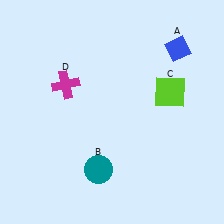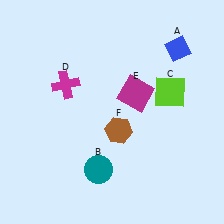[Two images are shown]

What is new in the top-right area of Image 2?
A magenta square (E) was added in the top-right area of Image 2.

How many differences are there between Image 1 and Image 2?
There are 2 differences between the two images.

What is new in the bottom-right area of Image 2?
A brown hexagon (F) was added in the bottom-right area of Image 2.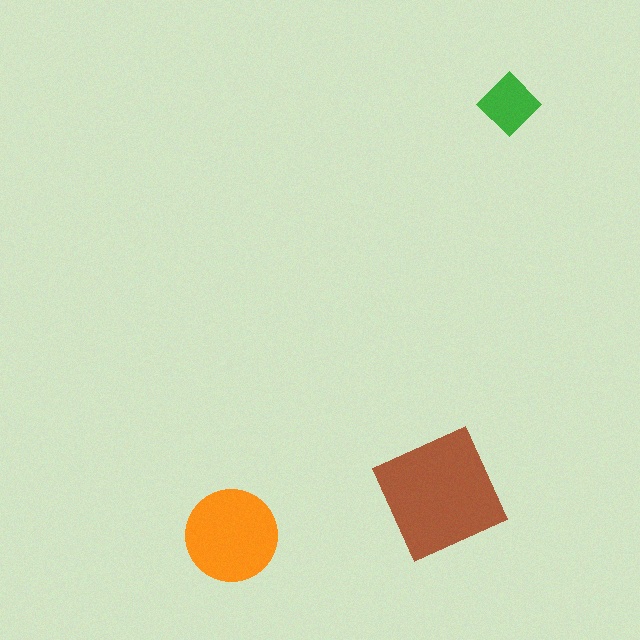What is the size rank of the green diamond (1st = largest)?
3rd.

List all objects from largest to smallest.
The brown square, the orange circle, the green diamond.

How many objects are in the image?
There are 3 objects in the image.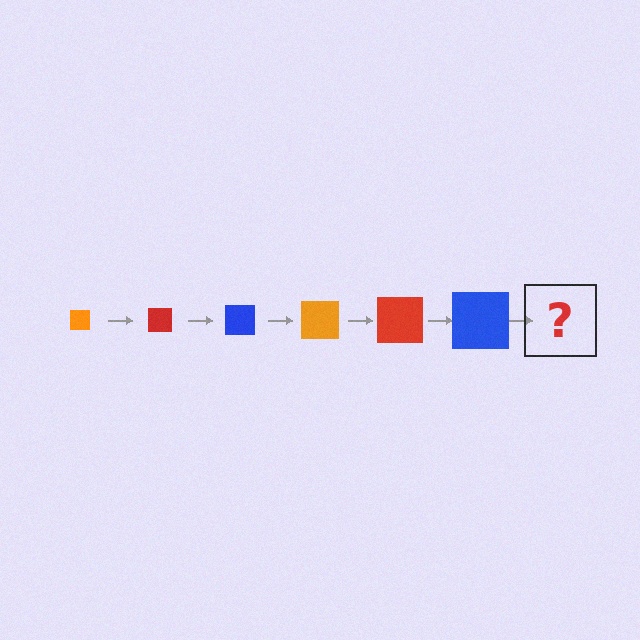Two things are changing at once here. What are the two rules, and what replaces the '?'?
The two rules are that the square grows larger each step and the color cycles through orange, red, and blue. The '?' should be an orange square, larger than the previous one.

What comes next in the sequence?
The next element should be an orange square, larger than the previous one.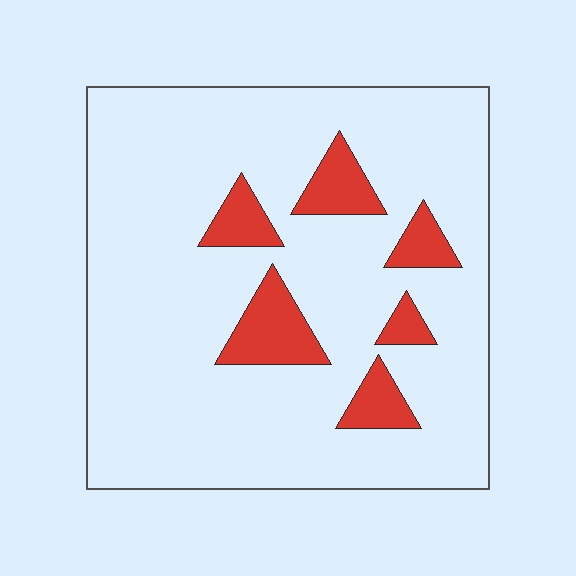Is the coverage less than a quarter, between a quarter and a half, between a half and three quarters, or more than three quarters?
Less than a quarter.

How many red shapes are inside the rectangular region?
6.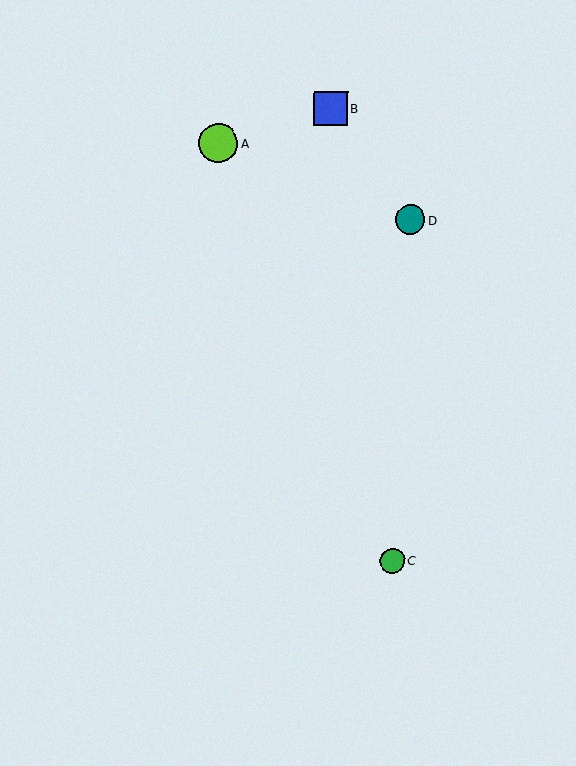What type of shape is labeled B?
Shape B is a blue square.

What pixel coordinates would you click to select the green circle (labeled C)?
Click at (392, 560) to select the green circle C.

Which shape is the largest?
The lime circle (labeled A) is the largest.